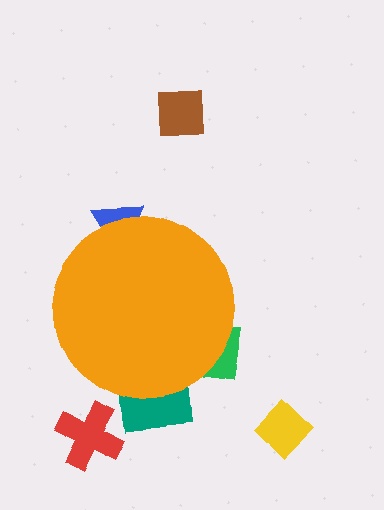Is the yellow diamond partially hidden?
No, the yellow diamond is fully visible.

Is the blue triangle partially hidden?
Yes, the blue triangle is partially hidden behind the orange circle.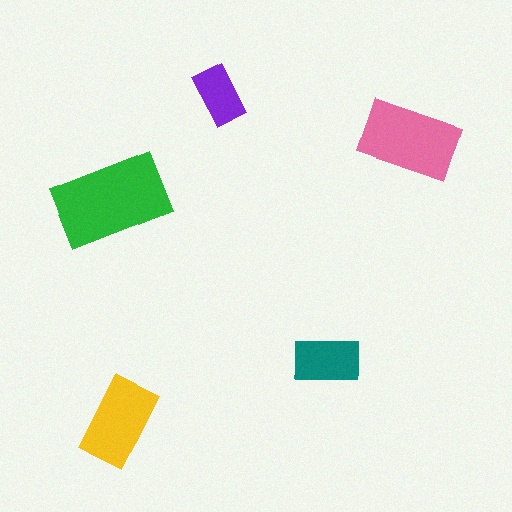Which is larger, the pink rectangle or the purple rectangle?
The pink one.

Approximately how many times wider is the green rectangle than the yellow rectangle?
About 1.5 times wider.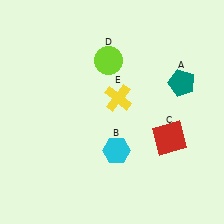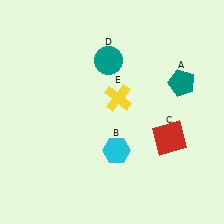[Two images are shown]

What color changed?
The circle (D) changed from lime in Image 1 to teal in Image 2.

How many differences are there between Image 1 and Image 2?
There is 1 difference between the two images.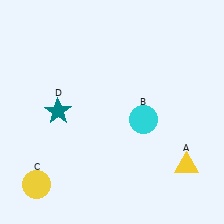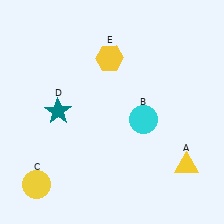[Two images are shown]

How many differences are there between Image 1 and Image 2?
There is 1 difference between the two images.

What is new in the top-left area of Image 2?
A yellow hexagon (E) was added in the top-left area of Image 2.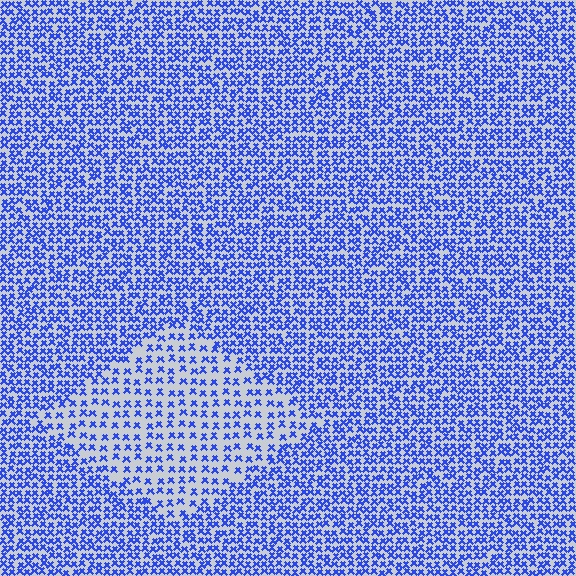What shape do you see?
I see a diamond.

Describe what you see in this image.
The image contains small blue elements arranged at two different densities. A diamond-shaped region is visible where the elements are less densely packed than the surrounding area.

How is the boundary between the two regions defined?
The boundary is defined by a change in element density (approximately 2.0x ratio). All elements are the same color, size, and shape.